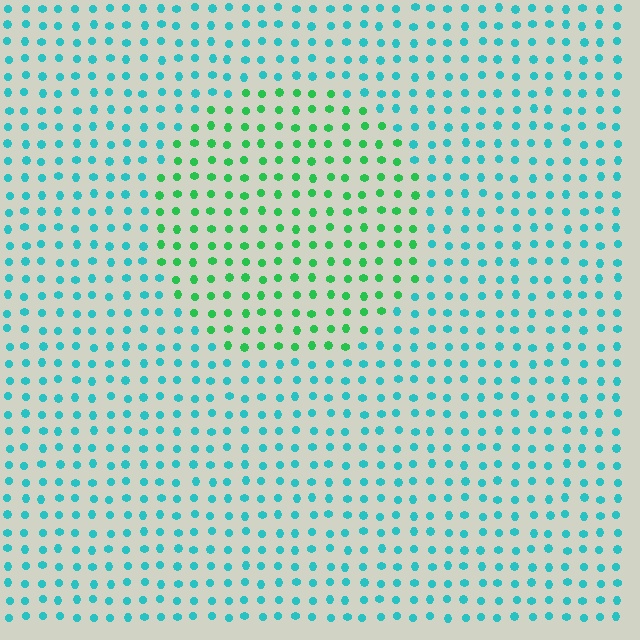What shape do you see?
I see a circle.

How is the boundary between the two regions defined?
The boundary is defined purely by a slight shift in hue (about 47 degrees). Spacing, size, and orientation are identical on both sides.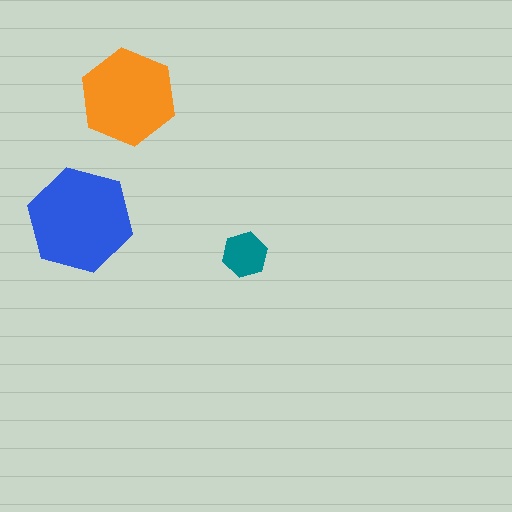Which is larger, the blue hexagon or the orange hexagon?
The blue one.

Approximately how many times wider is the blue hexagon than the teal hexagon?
About 2.5 times wider.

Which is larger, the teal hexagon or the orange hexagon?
The orange one.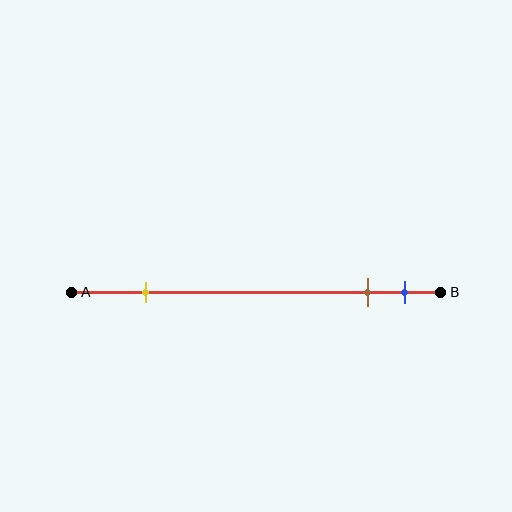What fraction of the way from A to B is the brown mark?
The brown mark is approximately 80% (0.8) of the way from A to B.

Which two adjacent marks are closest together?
The brown and blue marks are the closest adjacent pair.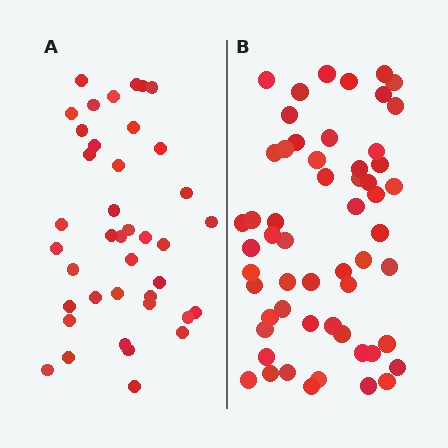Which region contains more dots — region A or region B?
Region B (the right region) has more dots.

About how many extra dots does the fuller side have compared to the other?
Region B has approximately 15 more dots than region A.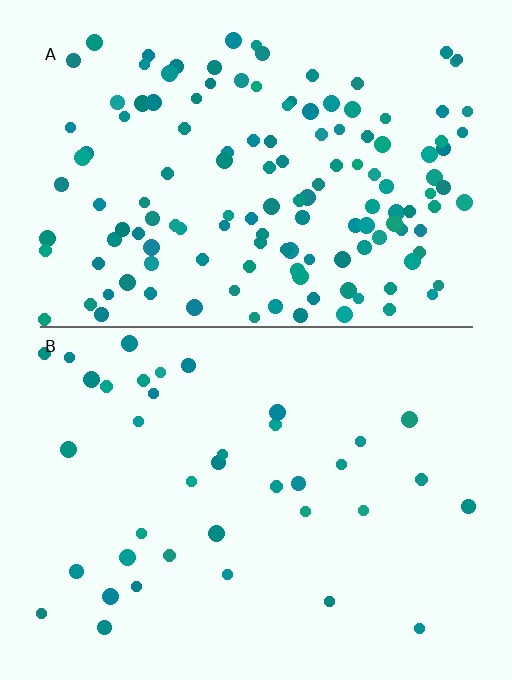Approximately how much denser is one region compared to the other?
Approximately 3.6× — region A over region B.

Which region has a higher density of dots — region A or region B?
A (the top).